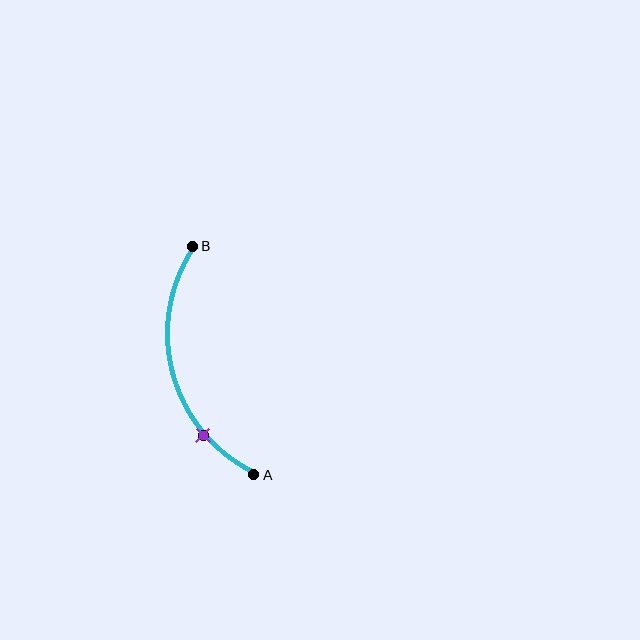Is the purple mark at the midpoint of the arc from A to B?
No. The purple mark lies on the arc but is closer to endpoint A. The arc midpoint would be at the point on the curve equidistant along the arc from both A and B.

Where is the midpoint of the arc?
The arc midpoint is the point on the curve farthest from the straight line joining A and B. It sits to the left of that line.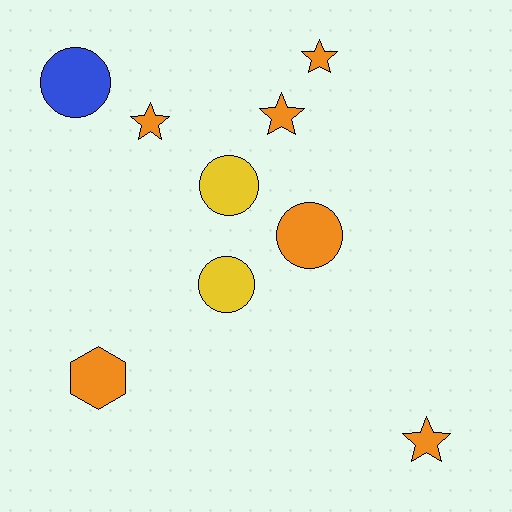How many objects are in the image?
There are 9 objects.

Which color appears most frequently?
Orange, with 6 objects.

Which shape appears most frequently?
Circle, with 4 objects.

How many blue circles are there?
There is 1 blue circle.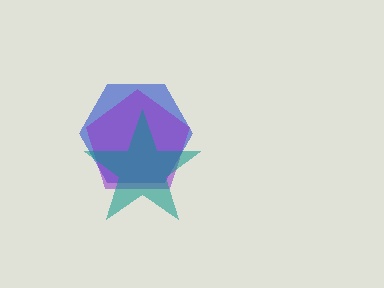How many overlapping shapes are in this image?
There are 3 overlapping shapes in the image.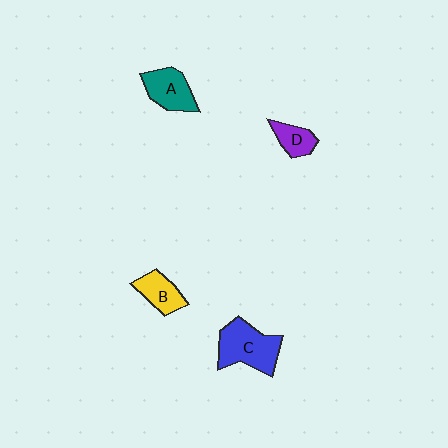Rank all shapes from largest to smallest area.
From largest to smallest: C (blue), A (teal), B (yellow), D (purple).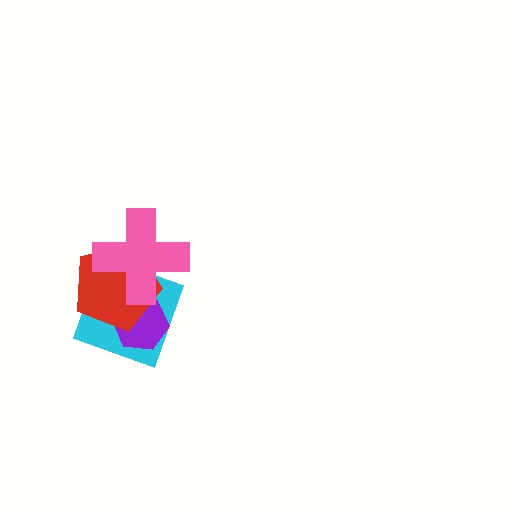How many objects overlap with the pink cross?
3 objects overlap with the pink cross.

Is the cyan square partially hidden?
Yes, it is partially covered by another shape.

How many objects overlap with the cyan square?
3 objects overlap with the cyan square.